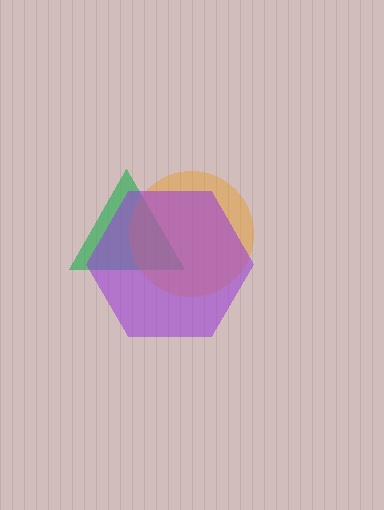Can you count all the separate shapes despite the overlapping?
Yes, there are 3 separate shapes.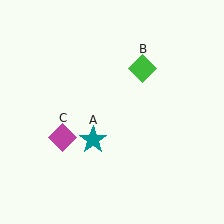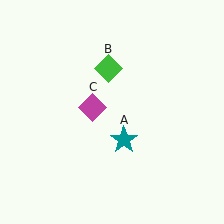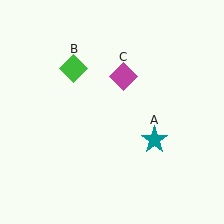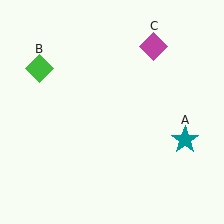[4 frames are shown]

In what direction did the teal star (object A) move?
The teal star (object A) moved right.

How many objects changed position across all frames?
3 objects changed position: teal star (object A), green diamond (object B), magenta diamond (object C).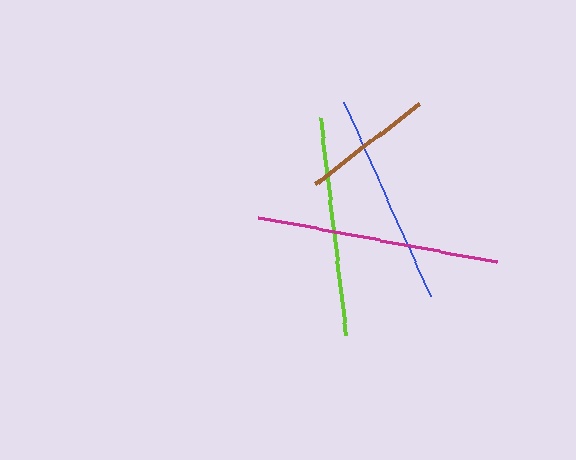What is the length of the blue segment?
The blue segment is approximately 213 pixels long.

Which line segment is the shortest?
The brown line is the shortest at approximately 133 pixels.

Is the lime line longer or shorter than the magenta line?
The magenta line is longer than the lime line.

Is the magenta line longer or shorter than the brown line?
The magenta line is longer than the brown line.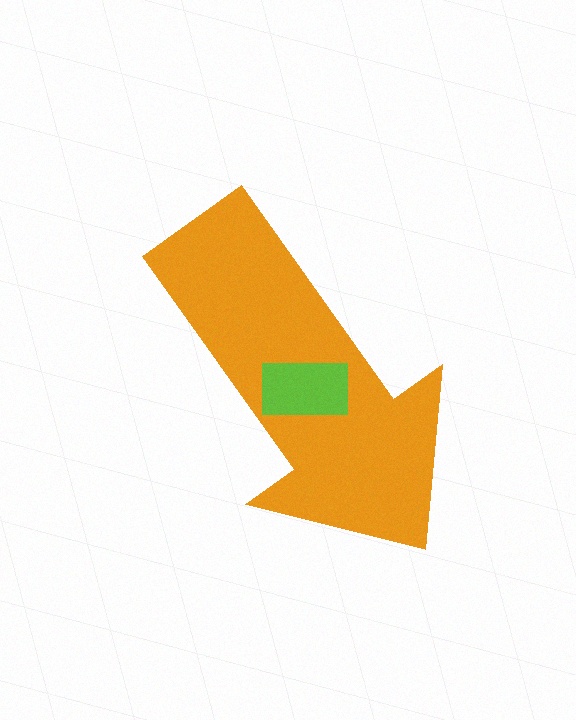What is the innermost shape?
The lime rectangle.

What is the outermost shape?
The orange arrow.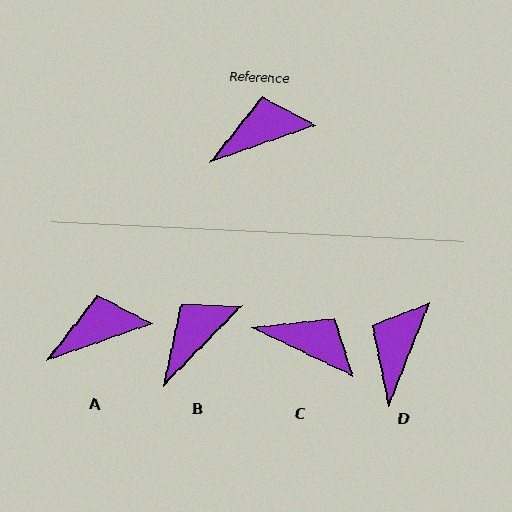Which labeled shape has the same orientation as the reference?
A.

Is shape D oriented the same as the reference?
No, it is off by about 49 degrees.